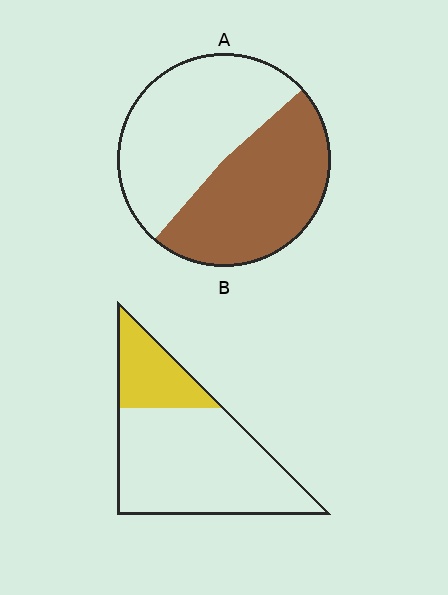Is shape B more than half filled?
No.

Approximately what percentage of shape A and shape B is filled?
A is approximately 50% and B is approximately 25%.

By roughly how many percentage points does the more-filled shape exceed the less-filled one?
By roughly 25 percentage points (A over B).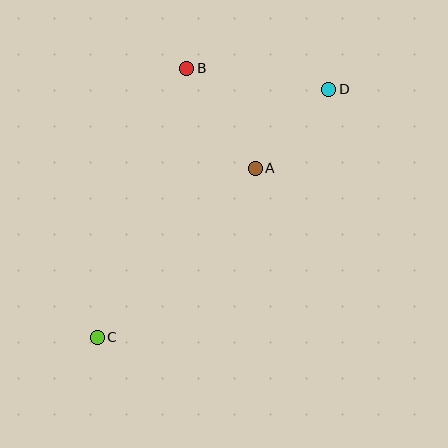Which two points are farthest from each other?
Points C and D are farthest from each other.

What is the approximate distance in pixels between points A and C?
The distance between A and C is approximately 231 pixels.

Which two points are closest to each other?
Points A and D are closest to each other.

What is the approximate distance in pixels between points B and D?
The distance between B and D is approximately 144 pixels.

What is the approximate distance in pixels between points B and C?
The distance between B and C is approximately 283 pixels.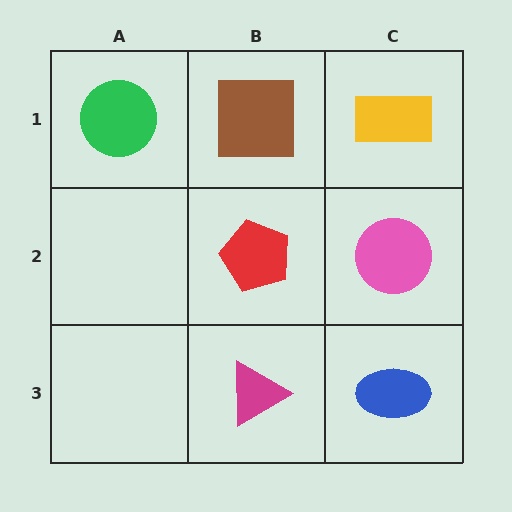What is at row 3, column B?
A magenta triangle.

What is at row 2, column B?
A red pentagon.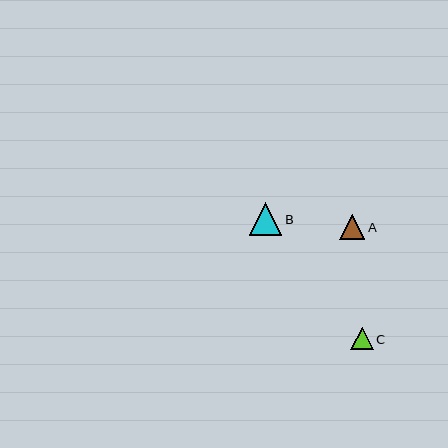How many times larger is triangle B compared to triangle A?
Triangle B is approximately 1.3 times the size of triangle A.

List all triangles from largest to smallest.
From largest to smallest: B, A, C.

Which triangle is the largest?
Triangle B is the largest with a size of approximately 32 pixels.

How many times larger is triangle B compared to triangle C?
Triangle B is approximately 1.4 times the size of triangle C.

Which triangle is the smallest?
Triangle C is the smallest with a size of approximately 22 pixels.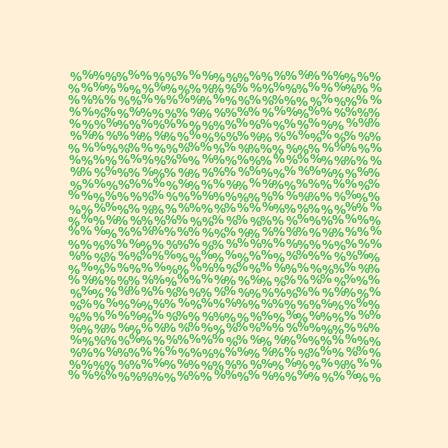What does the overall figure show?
The overall figure shows a square.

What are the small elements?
The small elements are percent signs.